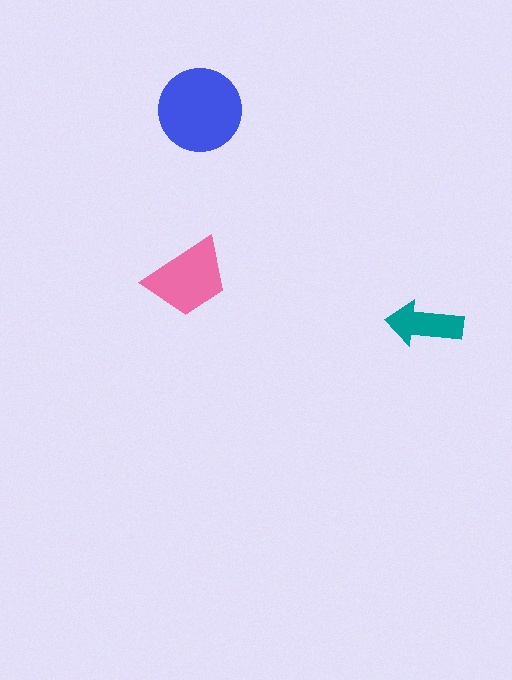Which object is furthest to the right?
The teal arrow is rightmost.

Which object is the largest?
The blue circle.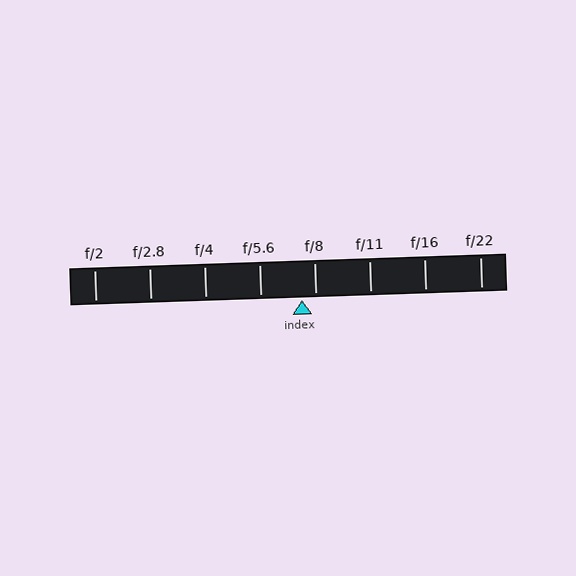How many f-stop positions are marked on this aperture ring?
There are 8 f-stop positions marked.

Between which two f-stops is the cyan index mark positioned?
The index mark is between f/5.6 and f/8.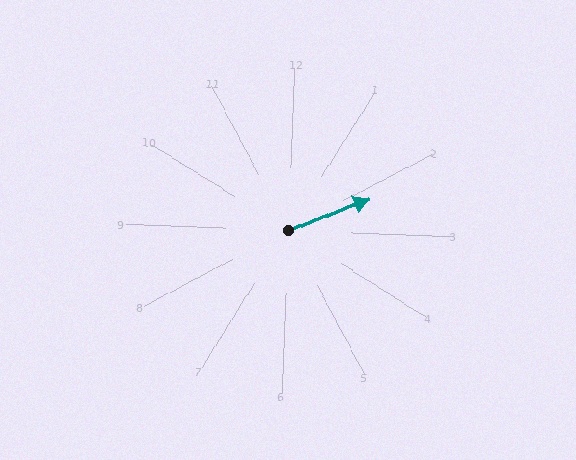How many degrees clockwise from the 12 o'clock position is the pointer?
Approximately 66 degrees.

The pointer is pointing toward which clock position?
Roughly 2 o'clock.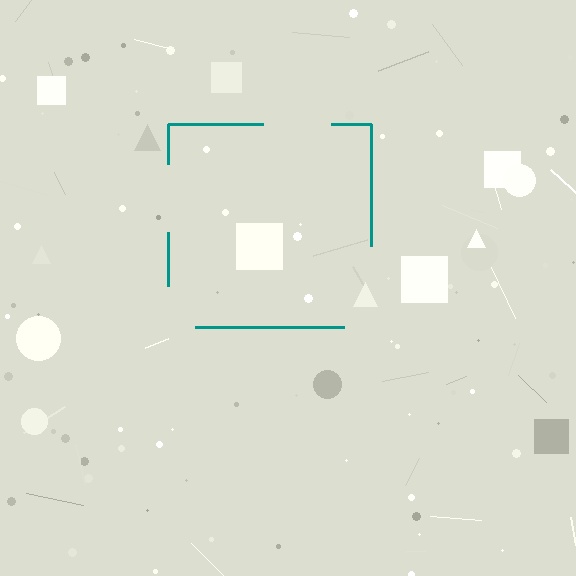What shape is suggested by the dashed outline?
The dashed outline suggests a square.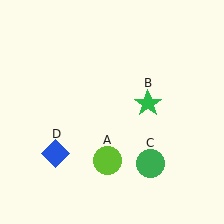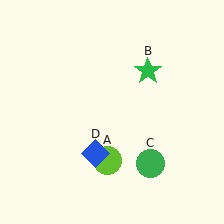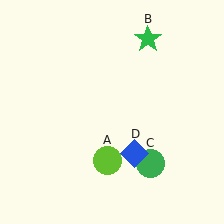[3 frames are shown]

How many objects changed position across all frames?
2 objects changed position: green star (object B), blue diamond (object D).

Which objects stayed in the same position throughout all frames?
Lime circle (object A) and green circle (object C) remained stationary.